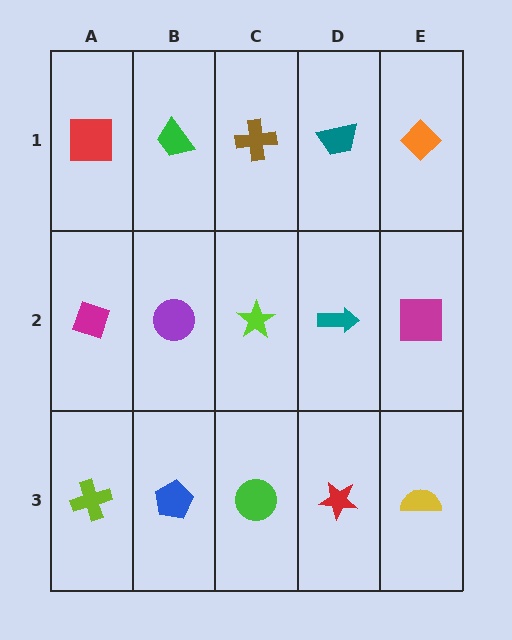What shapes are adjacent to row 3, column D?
A teal arrow (row 2, column D), a green circle (row 3, column C), a yellow semicircle (row 3, column E).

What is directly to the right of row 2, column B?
A lime star.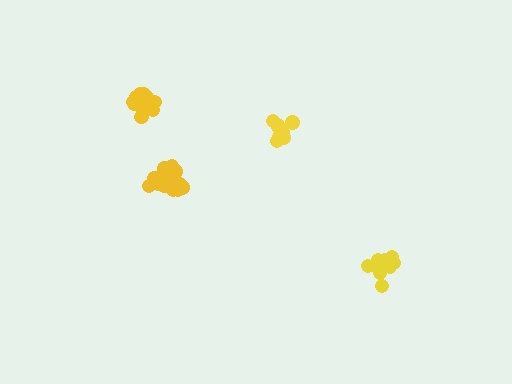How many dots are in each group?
Group 1: 14 dots, Group 2: 11 dots, Group 3: 15 dots, Group 4: 15 dots (55 total).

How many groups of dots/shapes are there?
There are 4 groups.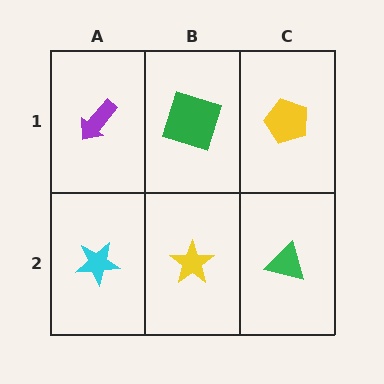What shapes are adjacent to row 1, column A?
A cyan star (row 2, column A), a green square (row 1, column B).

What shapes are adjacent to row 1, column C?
A green triangle (row 2, column C), a green square (row 1, column B).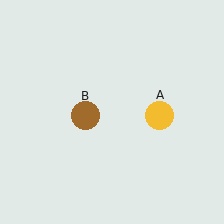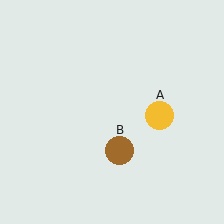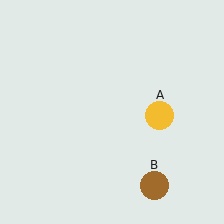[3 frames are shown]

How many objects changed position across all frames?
1 object changed position: brown circle (object B).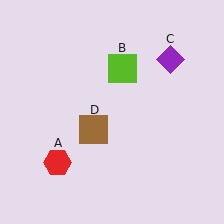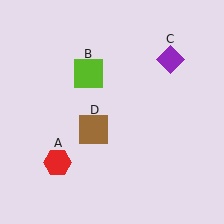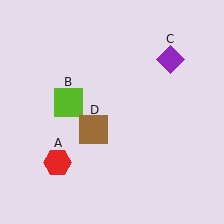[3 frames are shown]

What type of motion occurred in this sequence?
The lime square (object B) rotated counterclockwise around the center of the scene.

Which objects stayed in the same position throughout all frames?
Red hexagon (object A) and purple diamond (object C) and brown square (object D) remained stationary.